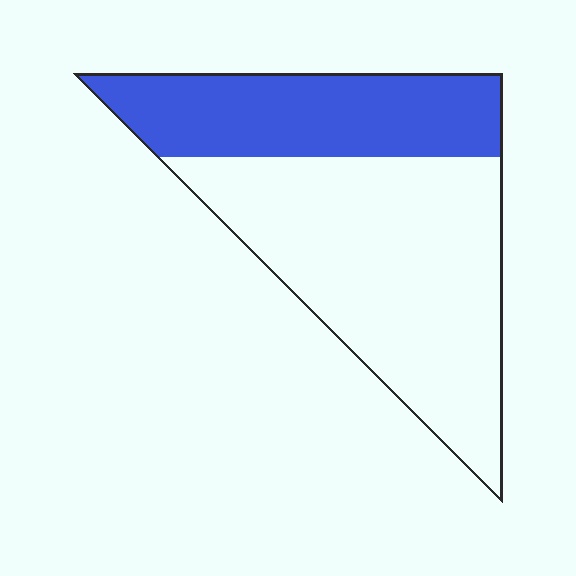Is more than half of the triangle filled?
No.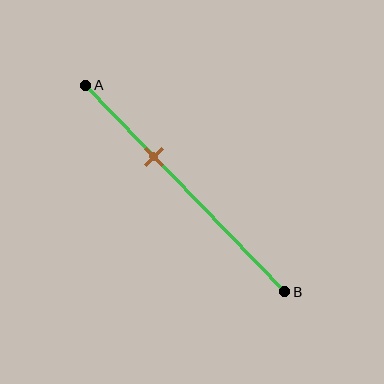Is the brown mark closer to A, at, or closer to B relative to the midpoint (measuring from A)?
The brown mark is closer to point A than the midpoint of segment AB.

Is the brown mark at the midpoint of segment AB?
No, the mark is at about 35% from A, not at the 50% midpoint.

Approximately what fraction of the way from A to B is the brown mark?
The brown mark is approximately 35% of the way from A to B.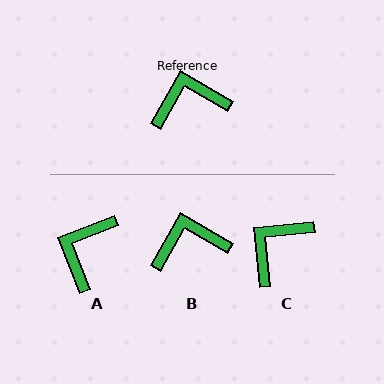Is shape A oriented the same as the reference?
No, it is off by about 51 degrees.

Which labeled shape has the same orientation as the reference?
B.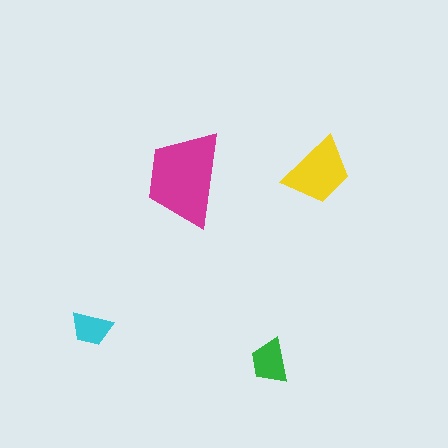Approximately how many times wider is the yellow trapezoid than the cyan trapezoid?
About 1.5 times wider.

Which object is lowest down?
The green trapezoid is bottommost.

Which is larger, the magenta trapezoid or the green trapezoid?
The magenta one.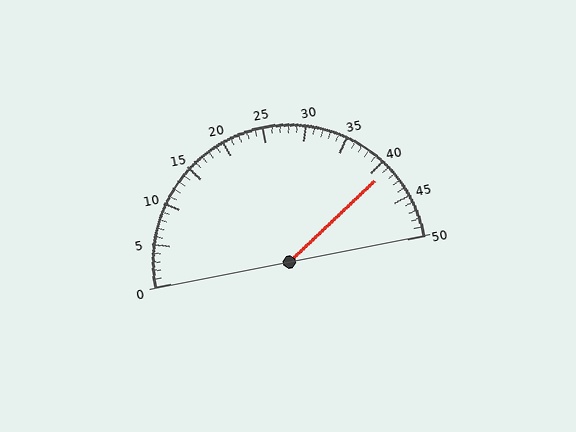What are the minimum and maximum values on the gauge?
The gauge ranges from 0 to 50.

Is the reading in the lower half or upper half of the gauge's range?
The reading is in the upper half of the range (0 to 50).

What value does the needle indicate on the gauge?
The needle indicates approximately 41.